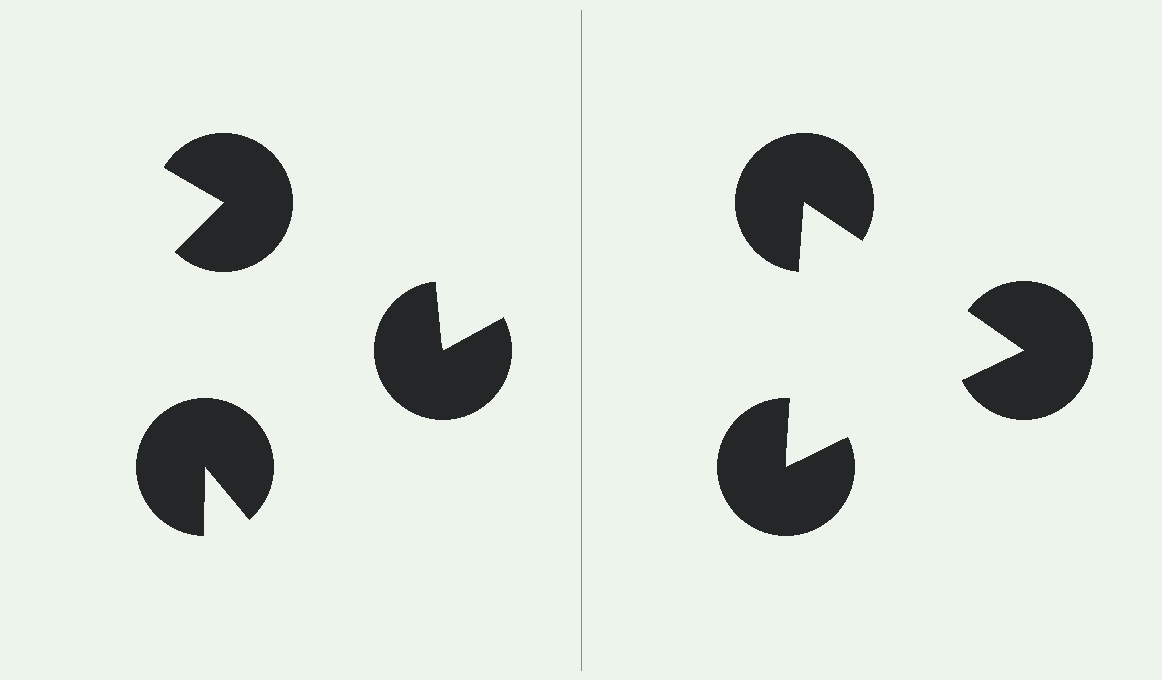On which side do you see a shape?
An illusory triangle appears on the right side. On the left side the wedge cuts are rotated, so no coherent shape forms.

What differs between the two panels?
The pac-man discs are positioned identically on both sides; only the wedge orientations differ. On the right they align to a triangle; on the left they are misaligned.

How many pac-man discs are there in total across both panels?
6 — 3 on each side.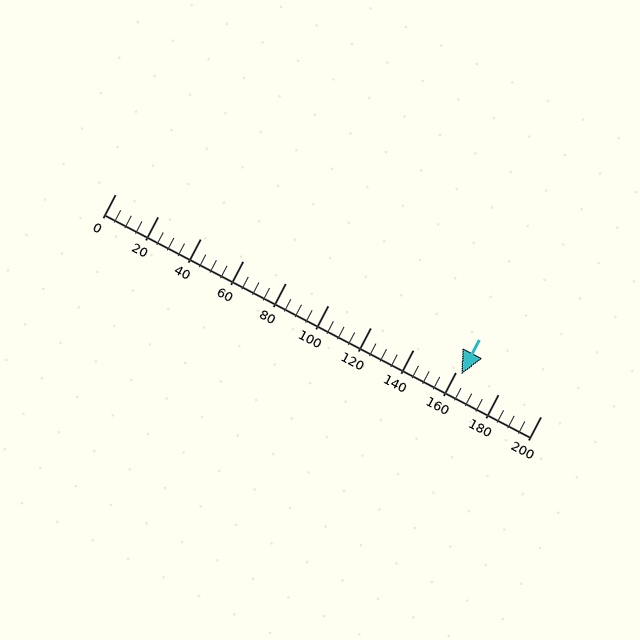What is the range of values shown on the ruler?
The ruler shows values from 0 to 200.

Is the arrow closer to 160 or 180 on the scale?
The arrow is closer to 160.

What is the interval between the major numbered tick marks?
The major tick marks are spaced 20 units apart.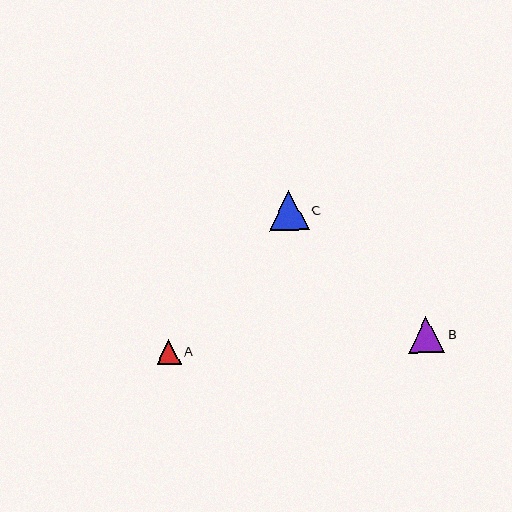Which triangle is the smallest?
Triangle A is the smallest with a size of approximately 24 pixels.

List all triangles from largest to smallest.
From largest to smallest: C, B, A.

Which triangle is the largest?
Triangle C is the largest with a size of approximately 40 pixels.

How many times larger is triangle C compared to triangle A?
Triangle C is approximately 1.7 times the size of triangle A.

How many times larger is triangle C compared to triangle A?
Triangle C is approximately 1.7 times the size of triangle A.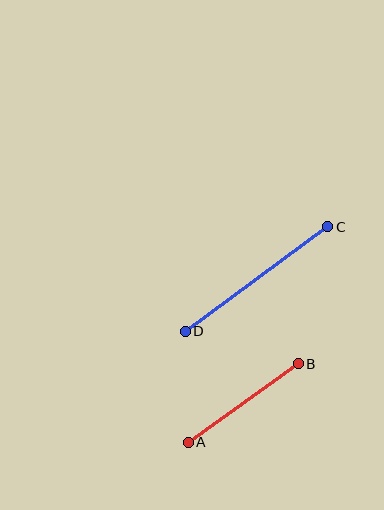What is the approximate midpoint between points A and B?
The midpoint is at approximately (243, 403) pixels.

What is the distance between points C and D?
The distance is approximately 177 pixels.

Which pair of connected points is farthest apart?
Points C and D are farthest apart.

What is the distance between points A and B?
The distance is approximately 135 pixels.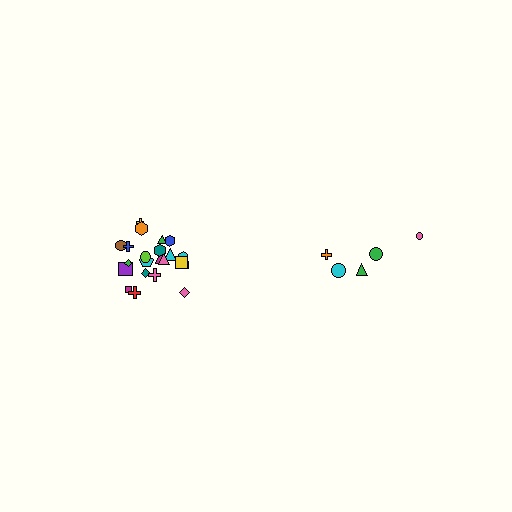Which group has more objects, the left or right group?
The left group.